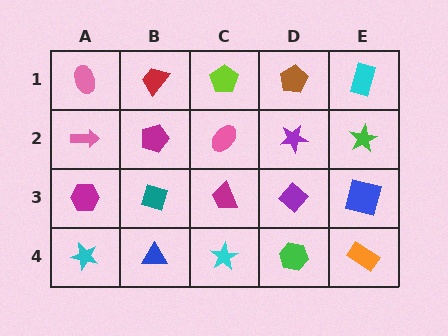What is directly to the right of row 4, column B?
A cyan star.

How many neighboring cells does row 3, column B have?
4.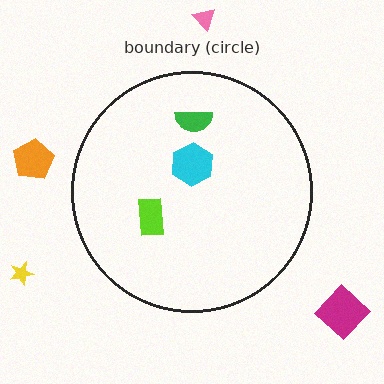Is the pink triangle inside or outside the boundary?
Outside.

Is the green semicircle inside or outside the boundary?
Inside.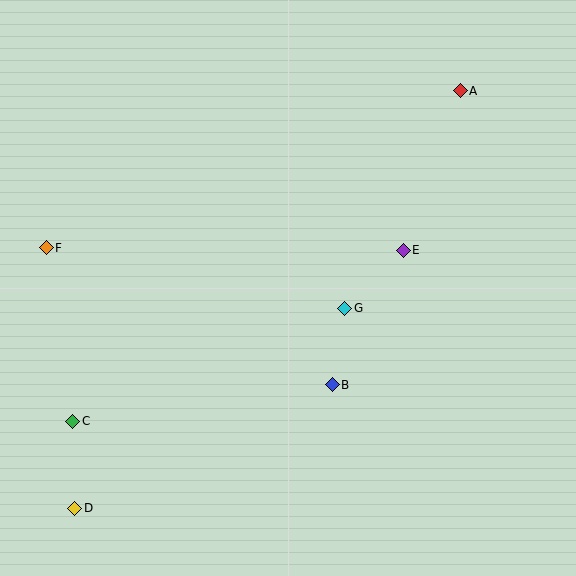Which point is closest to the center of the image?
Point G at (345, 308) is closest to the center.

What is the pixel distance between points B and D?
The distance between B and D is 285 pixels.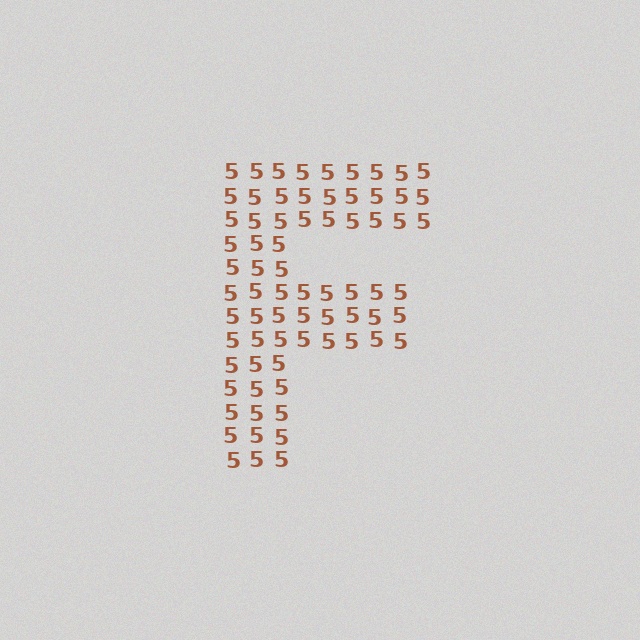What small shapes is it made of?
It is made of small digit 5's.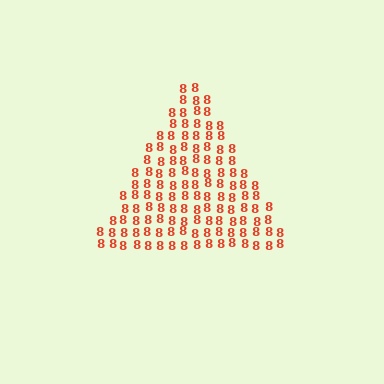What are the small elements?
The small elements are digit 8's.